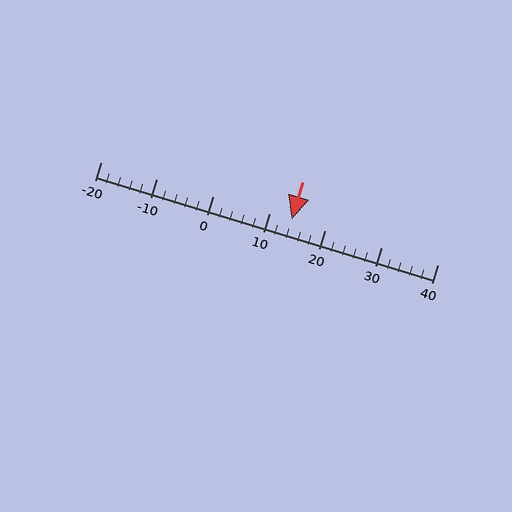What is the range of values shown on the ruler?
The ruler shows values from -20 to 40.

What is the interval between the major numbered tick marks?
The major tick marks are spaced 10 units apart.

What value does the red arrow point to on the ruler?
The red arrow points to approximately 14.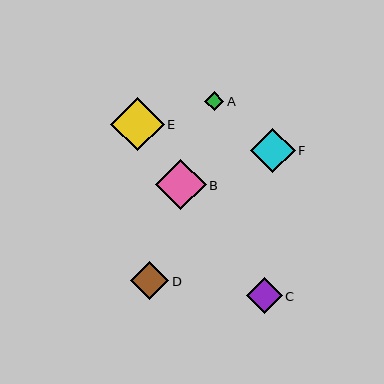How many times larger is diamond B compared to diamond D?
Diamond B is approximately 1.3 times the size of diamond D.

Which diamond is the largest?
Diamond E is the largest with a size of approximately 54 pixels.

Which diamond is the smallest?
Diamond A is the smallest with a size of approximately 19 pixels.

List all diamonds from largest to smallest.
From largest to smallest: E, B, F, D, C, A.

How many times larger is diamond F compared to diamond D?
Diamond F is approximately 1.2 times the size of diamond D.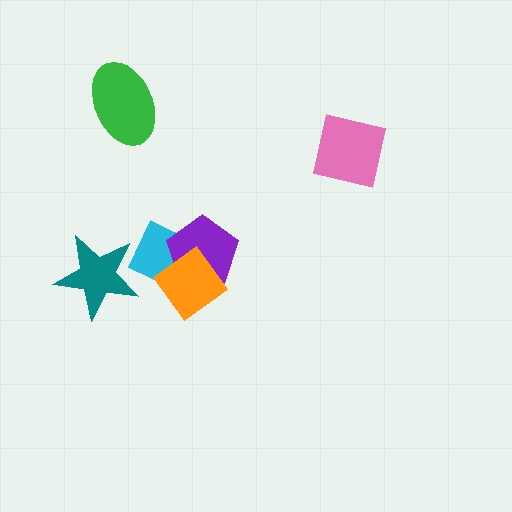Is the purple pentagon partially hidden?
Yes, it is partially covered by another shape.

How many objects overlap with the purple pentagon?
2 objects overlap with the purple pentagon.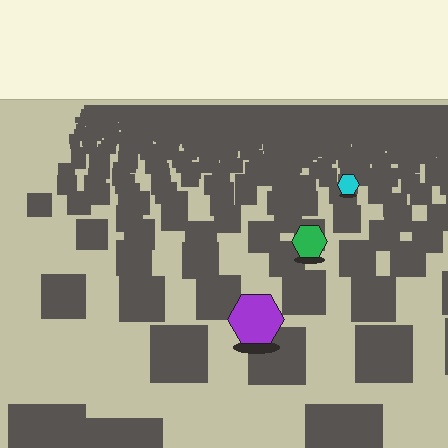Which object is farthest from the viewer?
The cyan hexagon is farthest from the viewer. It appears smaller and the ground texture around it is denser.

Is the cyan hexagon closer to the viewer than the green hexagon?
No. The green hexagon is closer — you can tell from the texture gradient: the ground texture is coarser near it.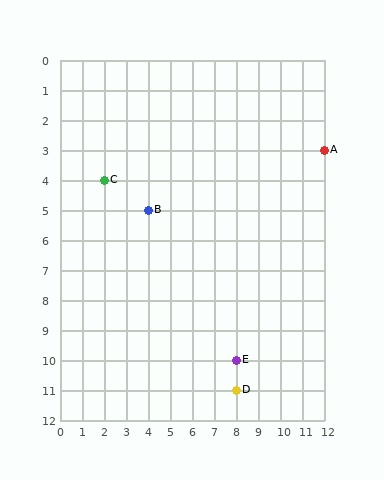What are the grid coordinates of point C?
Point C is at grid coordinates (2, 4).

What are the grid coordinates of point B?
Point B is at grid coordinates (4, 5).